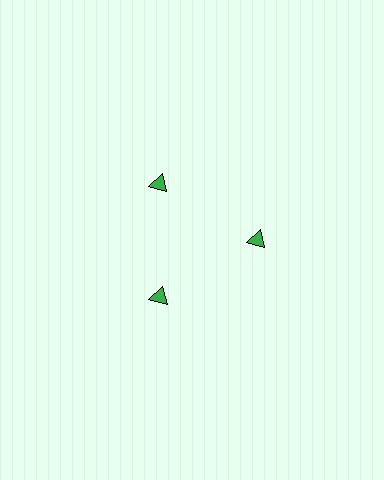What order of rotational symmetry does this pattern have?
This pattern has 3-fold rotational symmetry.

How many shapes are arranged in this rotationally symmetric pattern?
There are 3 shapes, arranged in 3 groups of 1.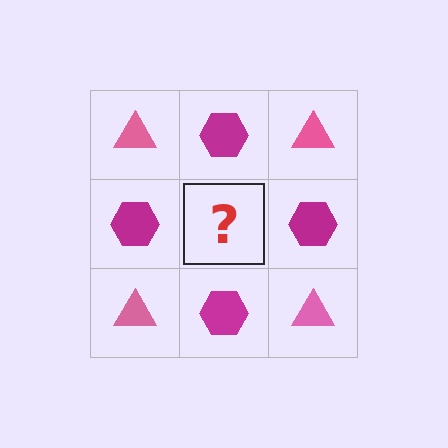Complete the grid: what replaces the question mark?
The question mark should be replaced with a pink triangle.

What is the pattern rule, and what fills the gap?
The rule is that it alternates pink triangle and magenta hexagon in a checkerboard pattern. The gap should be filled with a pink triangle.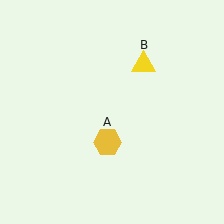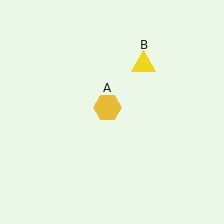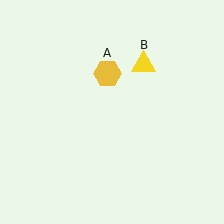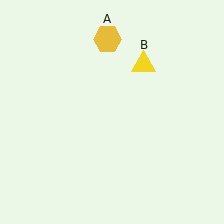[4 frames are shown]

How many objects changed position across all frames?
1 object changed position: yellow hexagon (object A).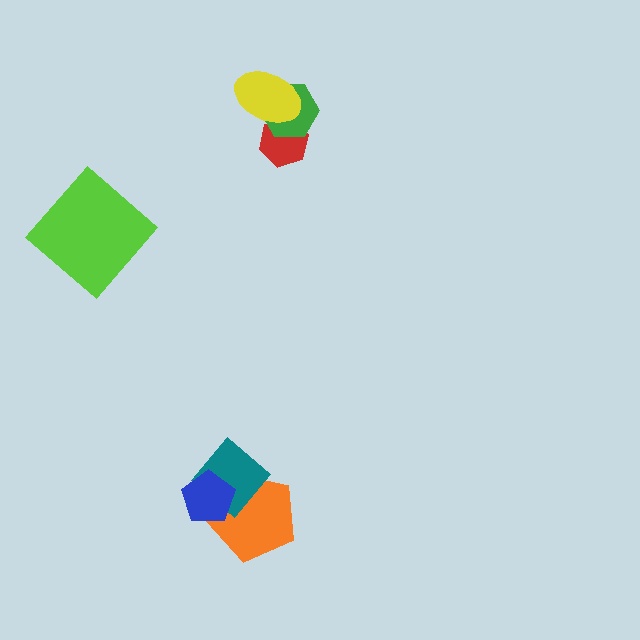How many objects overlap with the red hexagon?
2 objects overlap with the red hexagon.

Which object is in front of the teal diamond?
The blue pentagon is in front of the teal diamond.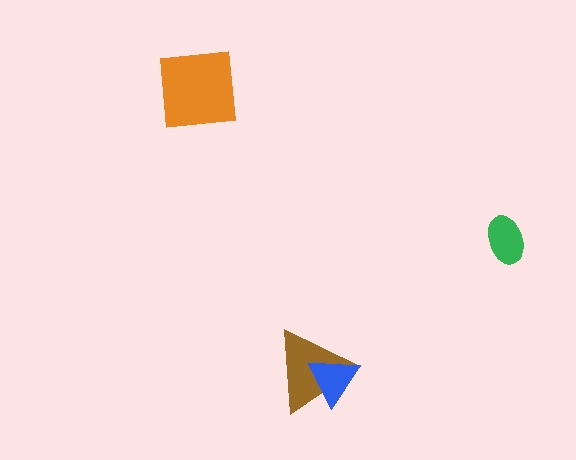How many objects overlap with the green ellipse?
0 objects overlap with the green ellipse.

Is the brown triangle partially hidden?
Yes, it is partially covered by another shape.